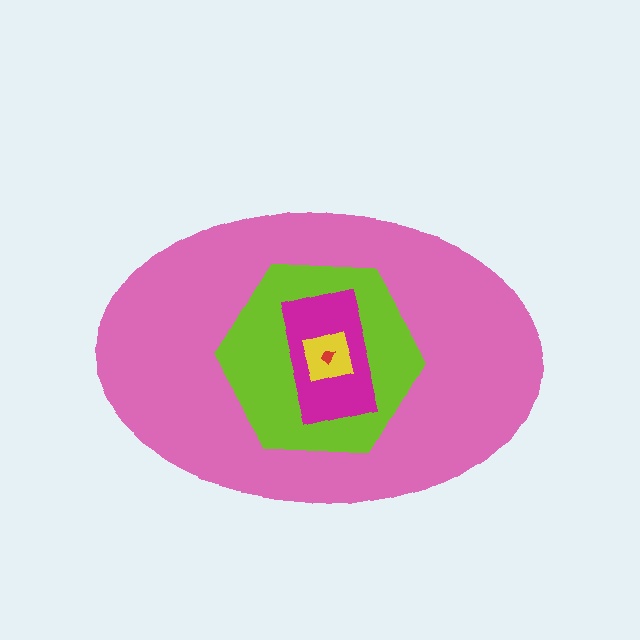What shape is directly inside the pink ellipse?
The lime hexagon.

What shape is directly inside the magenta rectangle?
The yellow square.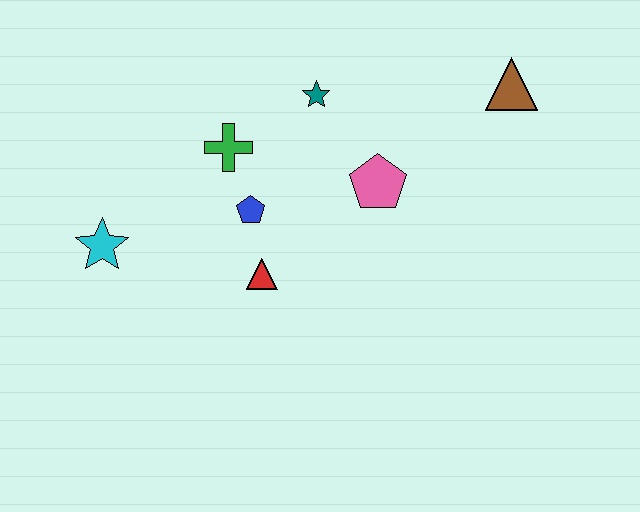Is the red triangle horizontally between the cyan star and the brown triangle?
Yes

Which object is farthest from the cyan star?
The brown triangle is farthest from the cyan star.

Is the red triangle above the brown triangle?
No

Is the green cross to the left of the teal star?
Yes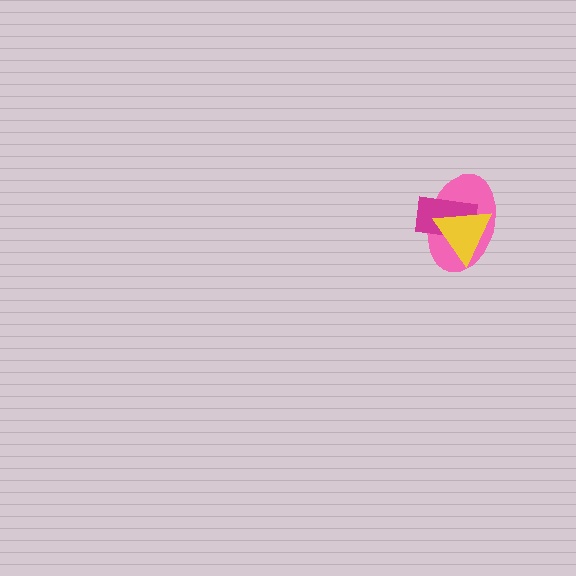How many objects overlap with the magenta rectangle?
2 objects overlap with the magenta rectangle.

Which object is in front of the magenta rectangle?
The yellow triangle is in front of the magenta rectangle.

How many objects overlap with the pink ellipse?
2 objects overlap with the pink ellipse.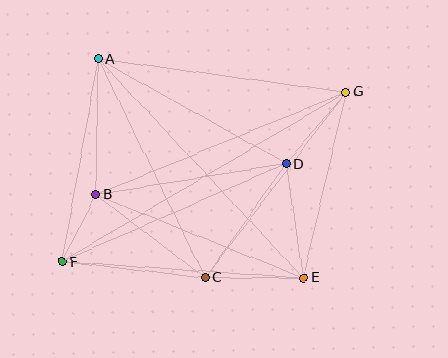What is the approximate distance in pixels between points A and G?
The distance between A and G is approximately 251 pixels.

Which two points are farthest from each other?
Points F and G are farthest from each other.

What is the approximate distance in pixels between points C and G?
The distance between C and G is approximately 234 pixels.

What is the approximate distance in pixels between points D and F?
The distance between D and F is approximately 245 pixels.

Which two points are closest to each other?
Points B and F are closest to each other.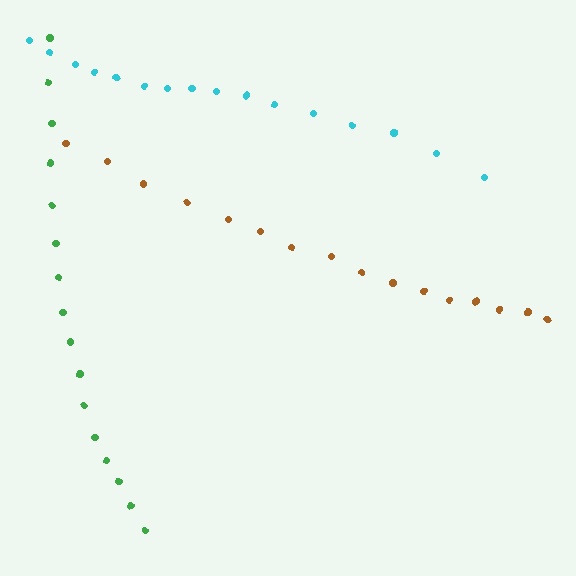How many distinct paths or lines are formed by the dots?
There are 3 distinct paths.